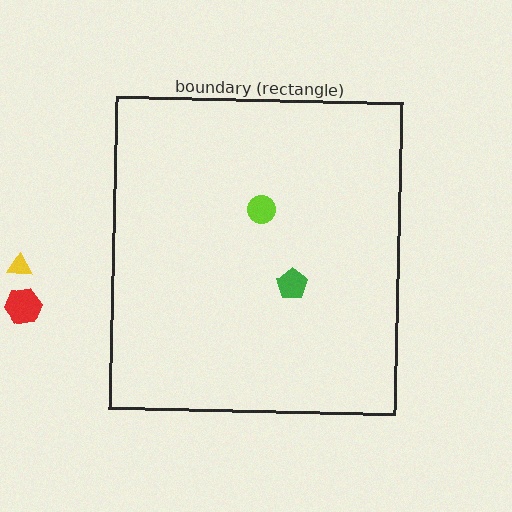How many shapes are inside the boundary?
2 inside, 2 outside.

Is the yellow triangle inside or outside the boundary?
Outside.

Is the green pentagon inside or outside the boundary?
Inside.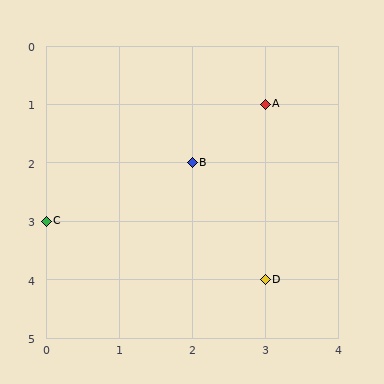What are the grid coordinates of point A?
Point A is at grid coordinates (3, 1).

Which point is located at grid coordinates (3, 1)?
Point A is at (3, 1).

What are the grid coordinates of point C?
Point C is at grid coordinates (0, 3).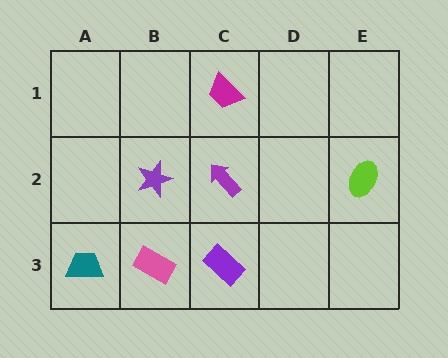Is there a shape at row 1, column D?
No, that cell is empty.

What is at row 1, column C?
A magenta trapezoid.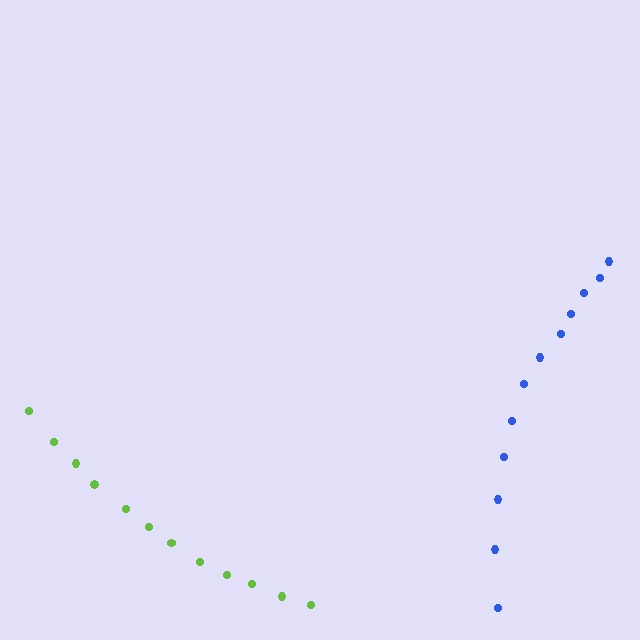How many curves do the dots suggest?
There are 2 distinct paths.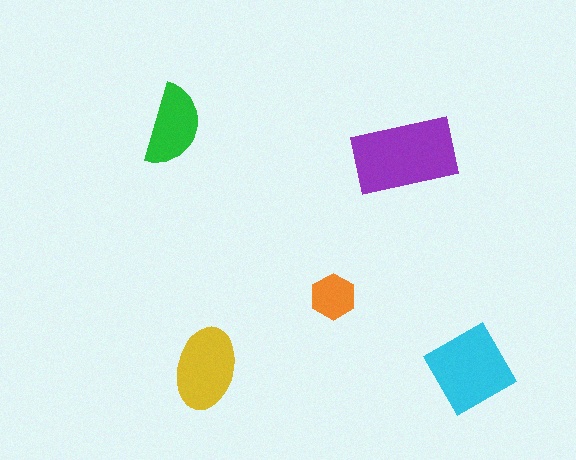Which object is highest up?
The green semicircle is topmost.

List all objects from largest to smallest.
The purple rectangle, the cyan diamond, the yellow ellipse, the green semicircle, the orange hexagon.